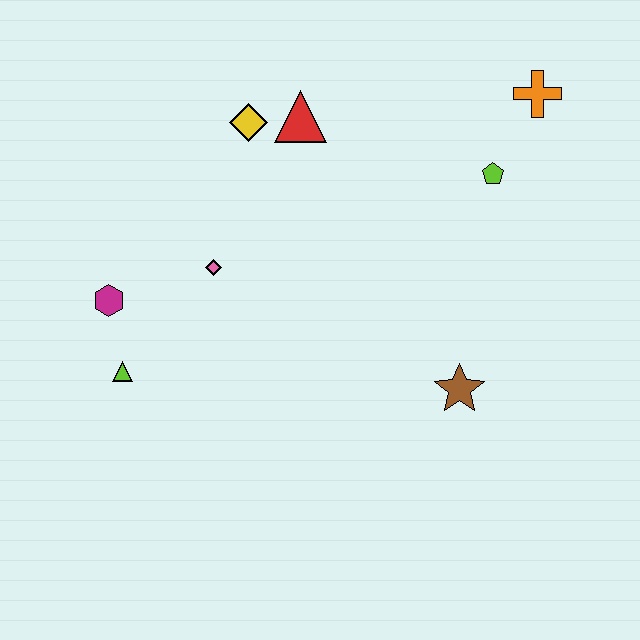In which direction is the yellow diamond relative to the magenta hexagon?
The yellow diamond is above the magenta hexagon.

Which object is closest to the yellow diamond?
The red triangle is closest to the yellow diamond.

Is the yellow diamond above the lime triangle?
Yes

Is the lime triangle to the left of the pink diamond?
Yes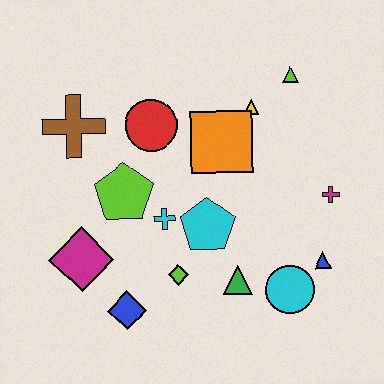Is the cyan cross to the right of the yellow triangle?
No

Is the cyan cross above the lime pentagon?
No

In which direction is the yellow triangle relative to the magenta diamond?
The yellow triangle is to the right of the magenta diamond.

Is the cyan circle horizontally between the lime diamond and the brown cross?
No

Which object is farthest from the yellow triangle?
The blue diamond is farthest from the yellow triangle.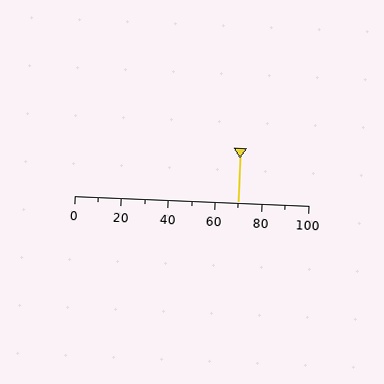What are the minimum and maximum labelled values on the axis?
The axis runs from 0 to 100.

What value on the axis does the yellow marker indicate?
The marker indicates approximately 70.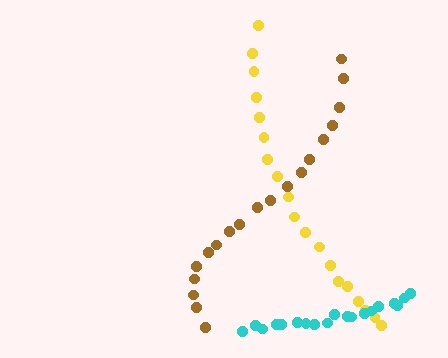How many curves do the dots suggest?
There are 3 distinct paths.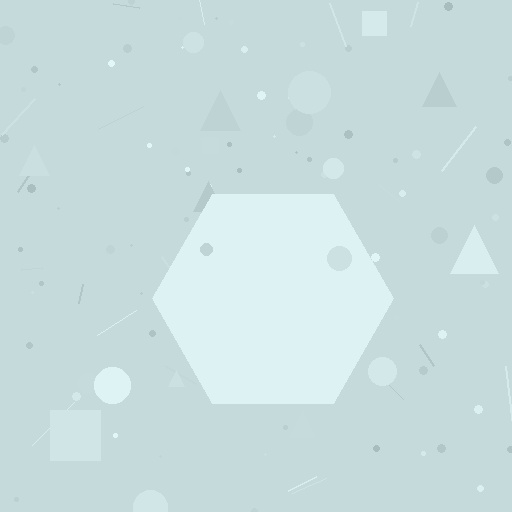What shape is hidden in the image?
A hexagon is hidden in the image.